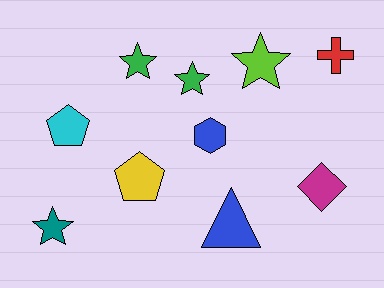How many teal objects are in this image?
There is 1 teal object.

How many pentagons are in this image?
There are 2 pentagons.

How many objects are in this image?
There are 10 objects.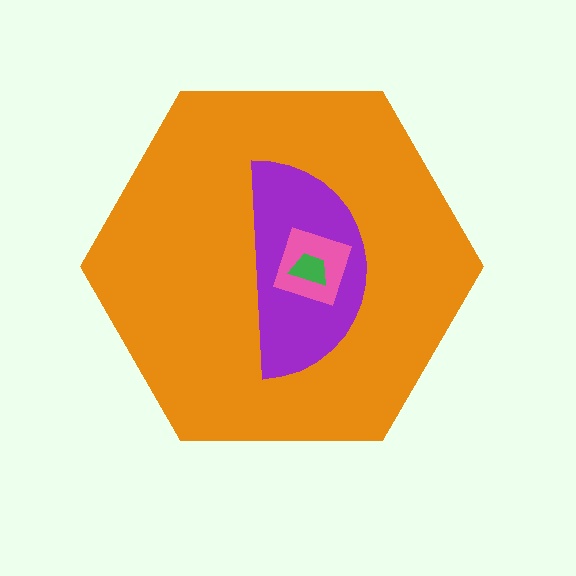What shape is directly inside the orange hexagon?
The purple semicircle.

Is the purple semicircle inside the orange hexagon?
Yes.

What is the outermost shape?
The orange hexagon.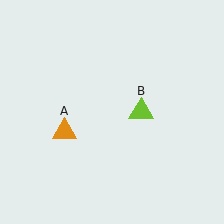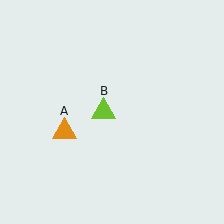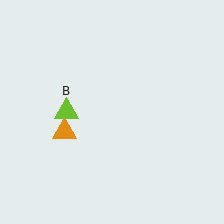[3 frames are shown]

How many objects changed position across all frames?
1 object changed position: lime triangle (object B).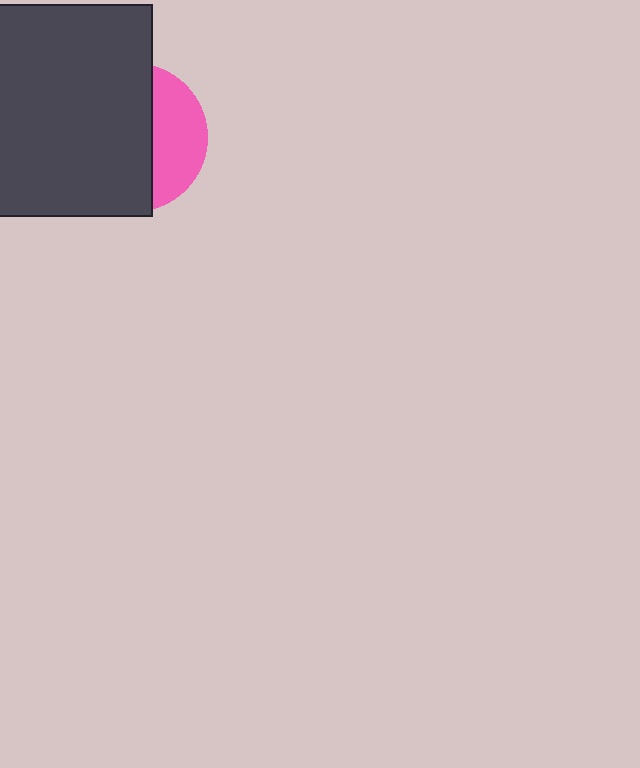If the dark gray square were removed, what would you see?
You would see the complete pink circle.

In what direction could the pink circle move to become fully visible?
The pink circle could move right. That would shift it out from behind the dark gray square entirely.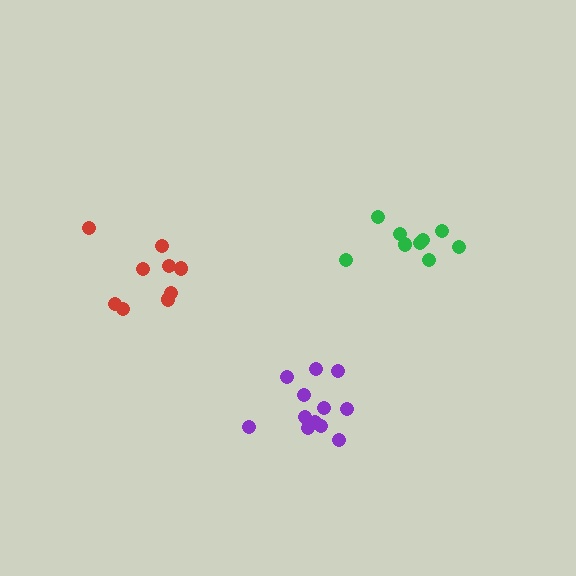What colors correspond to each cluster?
The clusters are colored: red, green, purple.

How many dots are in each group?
Group 1: 9 dots, Group 2: 9 dots, Group 3: 13 dots (31 total).